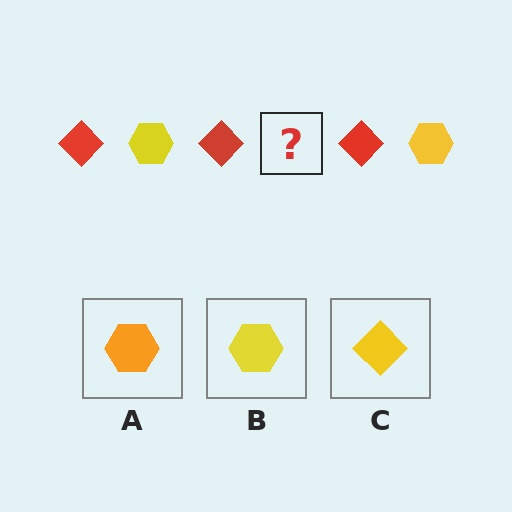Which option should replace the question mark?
Option B.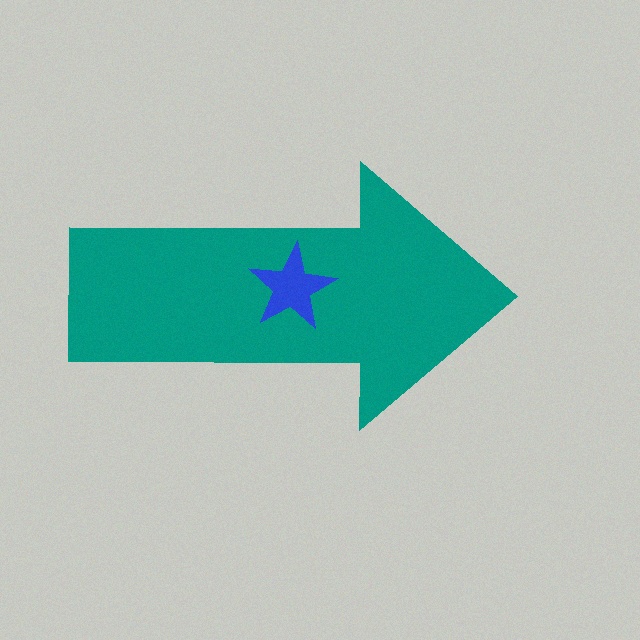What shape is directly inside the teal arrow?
The blue star.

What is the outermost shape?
The teal arrow.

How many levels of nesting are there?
2.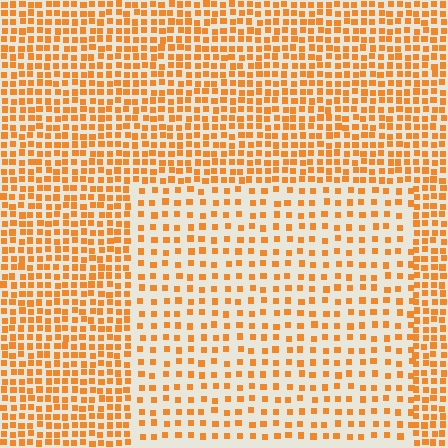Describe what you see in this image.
The image contains small orange elements arranged at two different densities. A rectangle-shaped region is visible where the elements are less densely packed than the surrounding area.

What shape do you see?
I see a rectangle.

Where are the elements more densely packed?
The elements are more densely packed outside the rectangle boundary.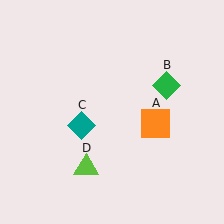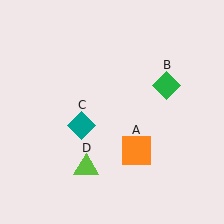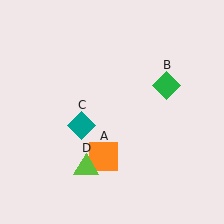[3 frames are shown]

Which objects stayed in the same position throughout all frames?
Green diamond (object B) and teal diamond (object C) and lime triangle (object D) remained stationary.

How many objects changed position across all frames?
1 object changed position: orange square (object A).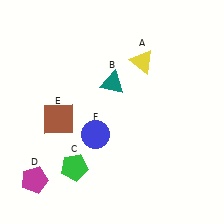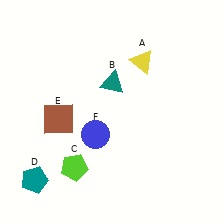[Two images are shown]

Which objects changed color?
C changed from green to lime. D changed from magenta to teal.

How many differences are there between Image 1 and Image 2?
There are 2 differences between the two images.